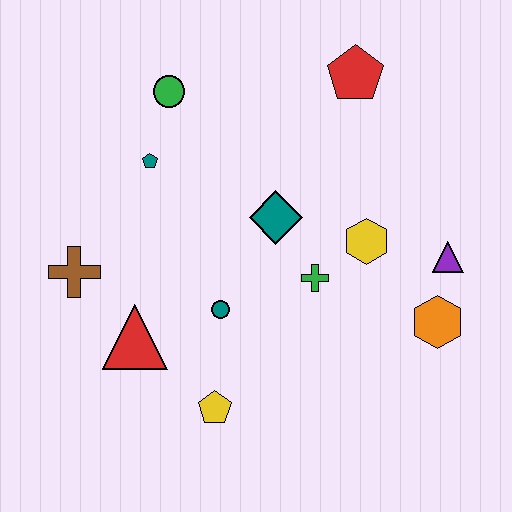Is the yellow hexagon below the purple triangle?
No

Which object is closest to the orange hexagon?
The purple triangle is closest to the orange hexagon.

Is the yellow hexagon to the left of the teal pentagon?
No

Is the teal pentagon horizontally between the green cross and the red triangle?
Yes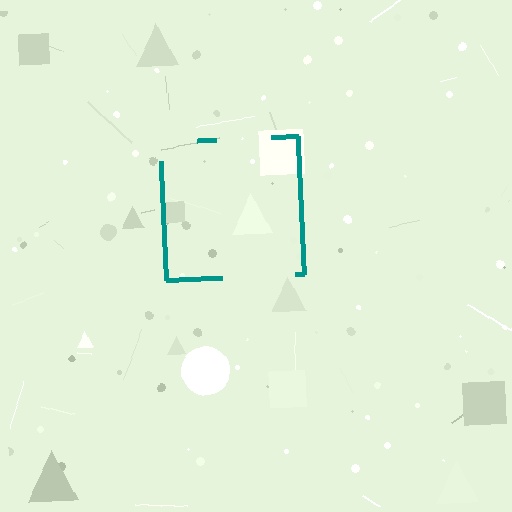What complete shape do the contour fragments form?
The contour fragments form a square.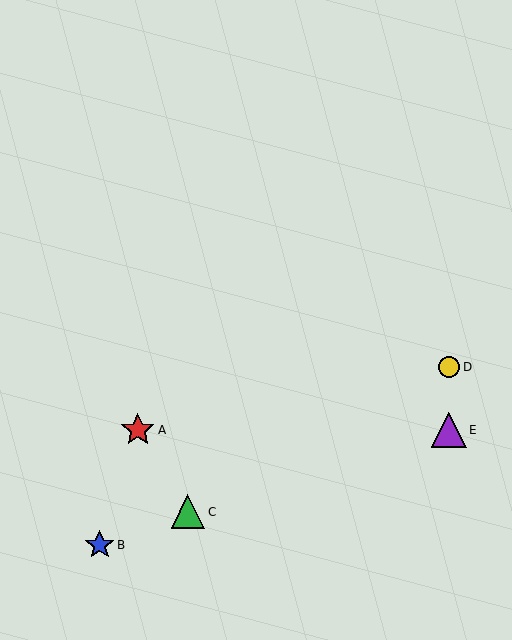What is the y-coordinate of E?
Object E is at y≈430.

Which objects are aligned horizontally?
Objects A, E are aligned horizontally.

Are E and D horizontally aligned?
No, E is at y≈430 and D is at y≈367.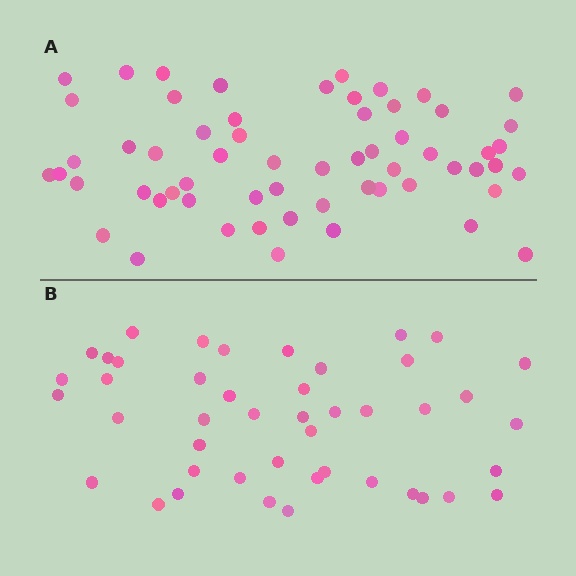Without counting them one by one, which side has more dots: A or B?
Region A (the top region) has more dots.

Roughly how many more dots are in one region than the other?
Region A has approximately 15 more dots than region B.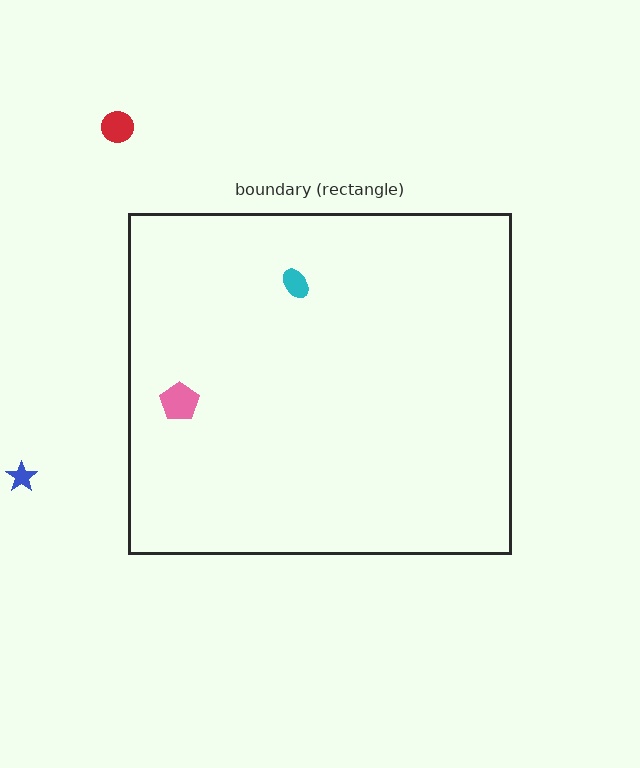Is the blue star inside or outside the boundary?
Outside.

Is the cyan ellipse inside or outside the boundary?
Inside.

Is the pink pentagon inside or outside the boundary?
Inside.